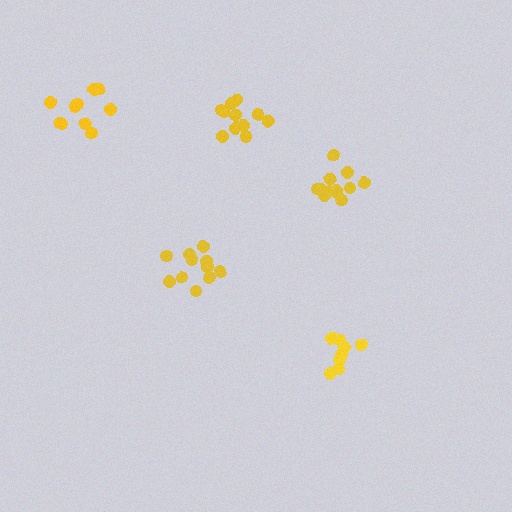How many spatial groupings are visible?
There are 5 spatial groupings.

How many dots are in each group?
Group 1: 12 dots, Group 2: 10 dots, Group 3: 12 dots, Group 4: 11 dots, Group 5: 8 dots (53 total).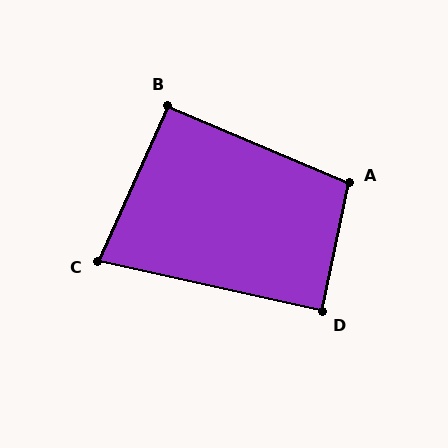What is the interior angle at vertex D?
Approximately 89 degrees (approximately right).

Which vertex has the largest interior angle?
A, at approximately 101 degrees.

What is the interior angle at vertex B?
Approximately 91 degrees (approximately right).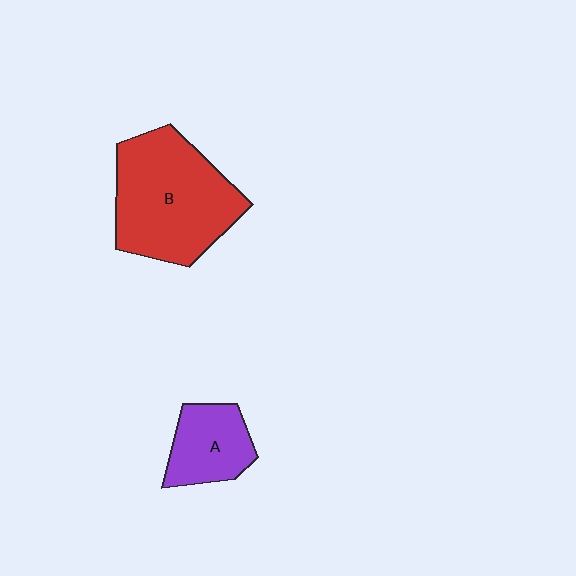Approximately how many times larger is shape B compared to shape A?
Approximately 2.2 times.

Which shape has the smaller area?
Shape A (purple).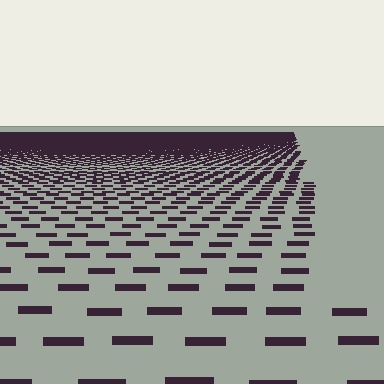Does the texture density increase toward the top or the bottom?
Density increases toward the top.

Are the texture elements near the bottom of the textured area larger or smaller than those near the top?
Larger. Near the bottom, elements are closer to the viewer and appear at a bigger on-screen size.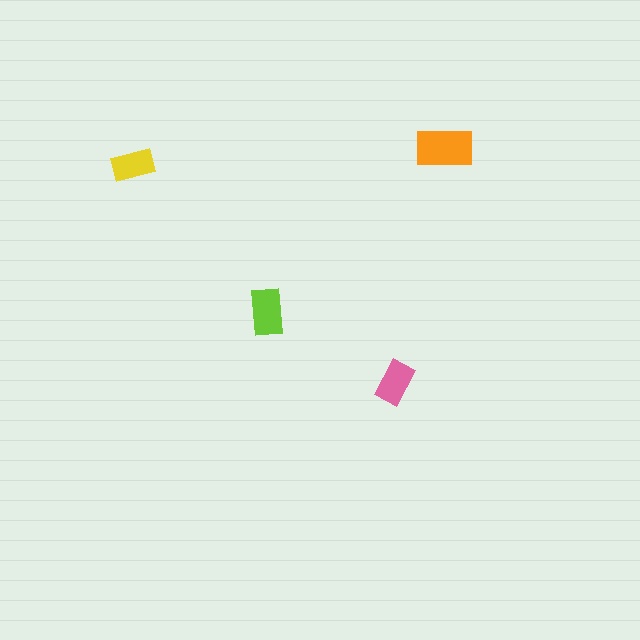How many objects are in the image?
There are 4 objects in the image.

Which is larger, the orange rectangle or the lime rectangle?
The orange one.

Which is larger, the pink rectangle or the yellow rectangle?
The pink one.